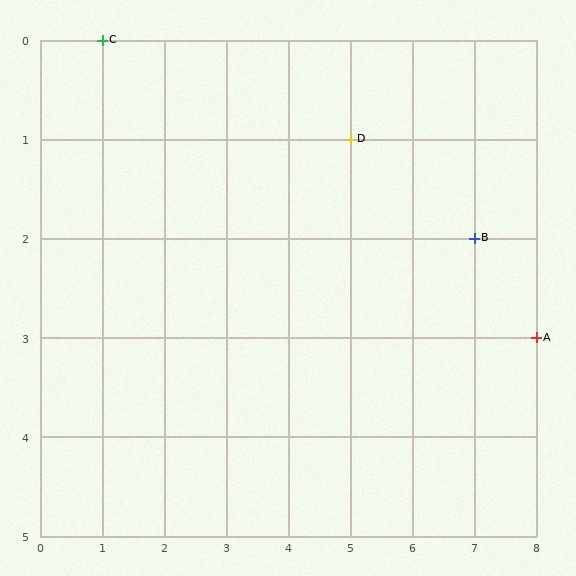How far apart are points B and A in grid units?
Points B and A are 1 column and 1 row apart (about 1.4 grid units diagonally).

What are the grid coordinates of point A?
Point A is at grid coordinates (8, 3).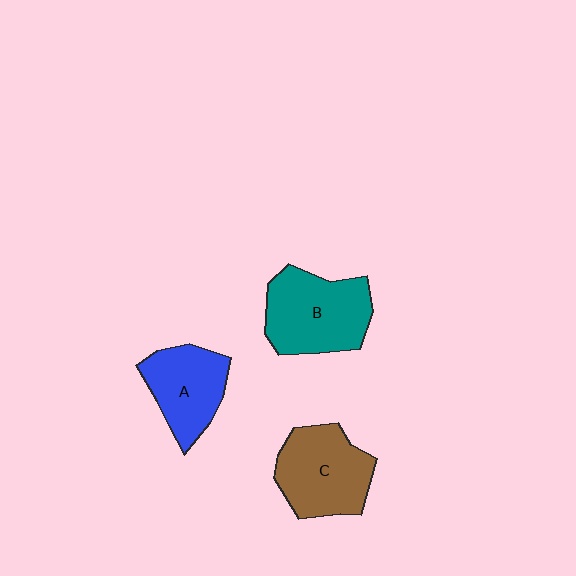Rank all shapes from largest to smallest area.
From largest to smallest: B (teal), C (brown), A (blue).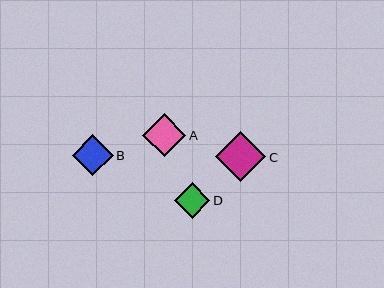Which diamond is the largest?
Diamond C is the largest with a size of approximately 51 pixels.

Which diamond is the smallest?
Diamond D is the smallest with a size of approximately 36 pixels.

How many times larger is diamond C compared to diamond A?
Diamond C is approximately 1.2 times the size of diamond A.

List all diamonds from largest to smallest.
From largest to smallest: C, A, B, D.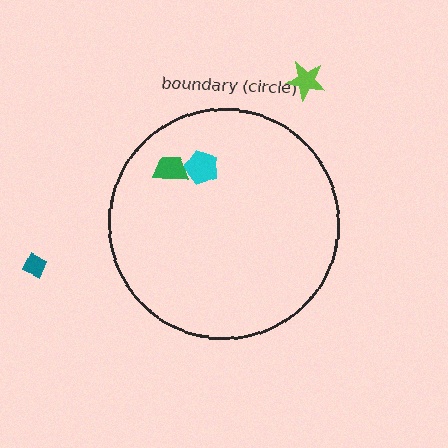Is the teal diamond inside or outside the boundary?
Outside.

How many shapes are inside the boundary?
2 inside, 2 outside.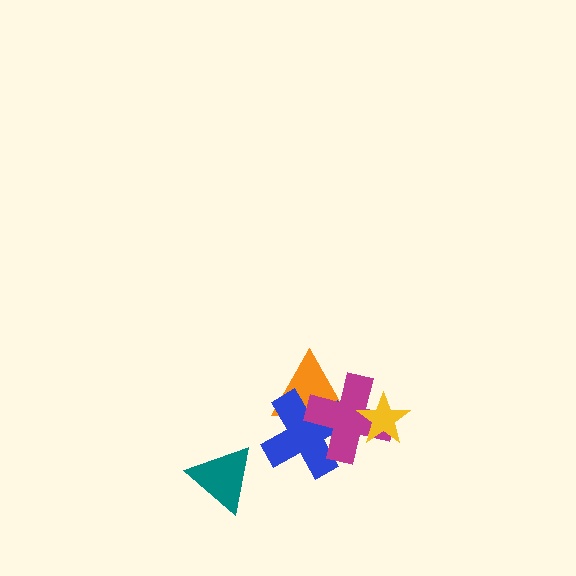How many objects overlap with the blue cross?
2 objects overlap with the blue cross.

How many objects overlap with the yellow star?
1 object overlaps with the yellow star.